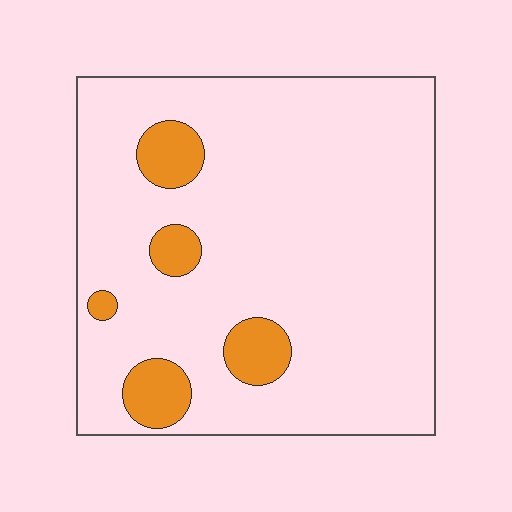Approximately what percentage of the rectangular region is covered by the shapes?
Approximately 10%.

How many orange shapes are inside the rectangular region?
5.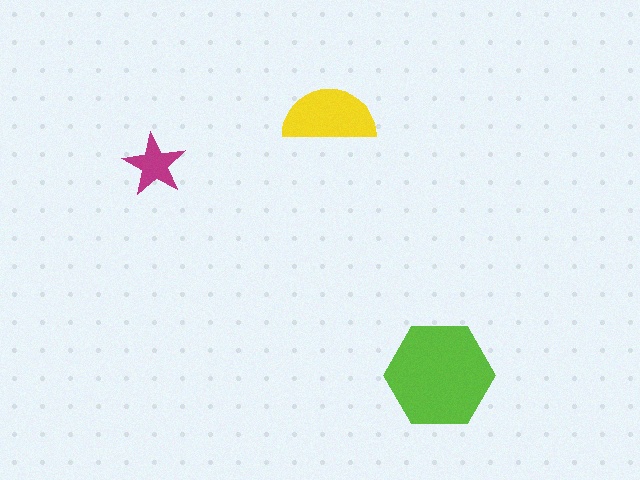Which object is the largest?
The lime hexagon.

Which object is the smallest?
The magenta star.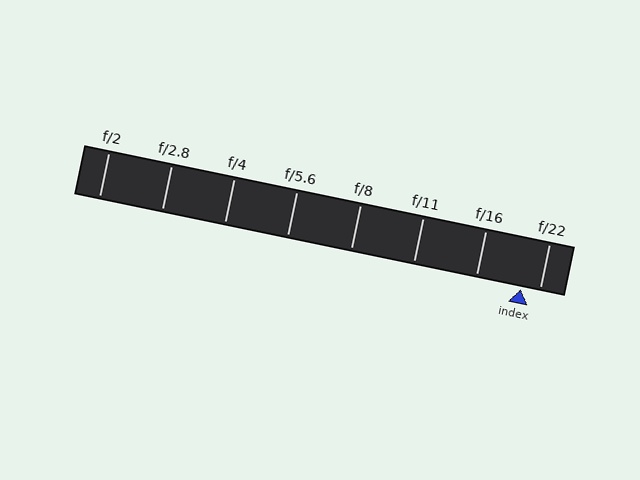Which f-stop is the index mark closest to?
The index mark is closest to f/22.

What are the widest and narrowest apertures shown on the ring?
The widest aperture shown is f/2 and the narrowest is f/22.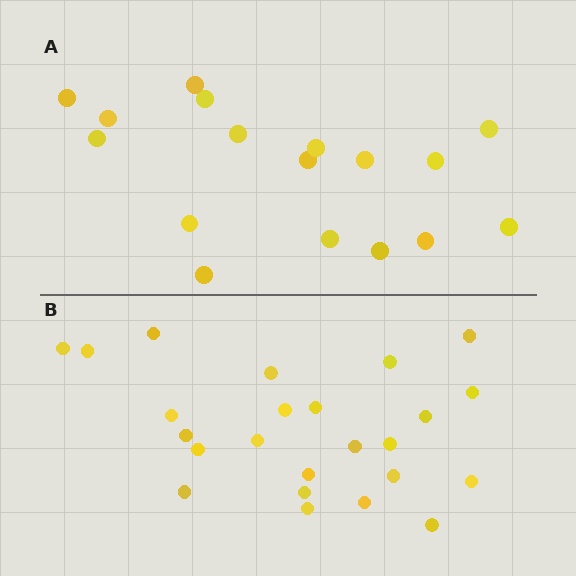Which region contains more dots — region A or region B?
Region B (the bottom region) has more dots.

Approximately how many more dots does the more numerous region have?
Region B has roughly 8 or so more dots than region A.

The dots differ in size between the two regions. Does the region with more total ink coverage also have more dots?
No. Region A has more total ink coverage because its dots are larger, but region B actually contains more individual dots. Total area can be misleading — the number of items is what matters here.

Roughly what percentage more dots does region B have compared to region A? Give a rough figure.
About 40% more.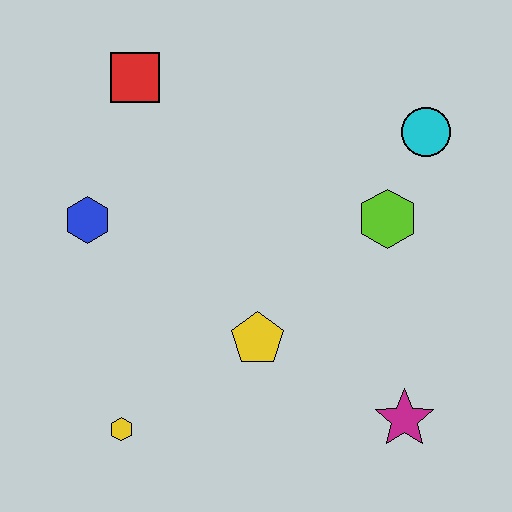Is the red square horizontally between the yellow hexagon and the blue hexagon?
No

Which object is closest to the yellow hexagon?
The yellow pentagon is closest to the yellow hexagon.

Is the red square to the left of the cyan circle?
Yes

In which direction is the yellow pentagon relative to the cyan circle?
The yellow pentagon is below the cyan circle.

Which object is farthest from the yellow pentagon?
The red square is farthest from the yellow pentagon.